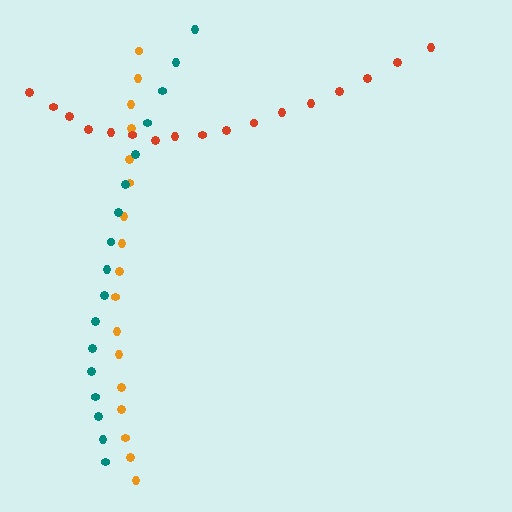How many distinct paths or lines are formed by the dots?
There are 3 distinct paths.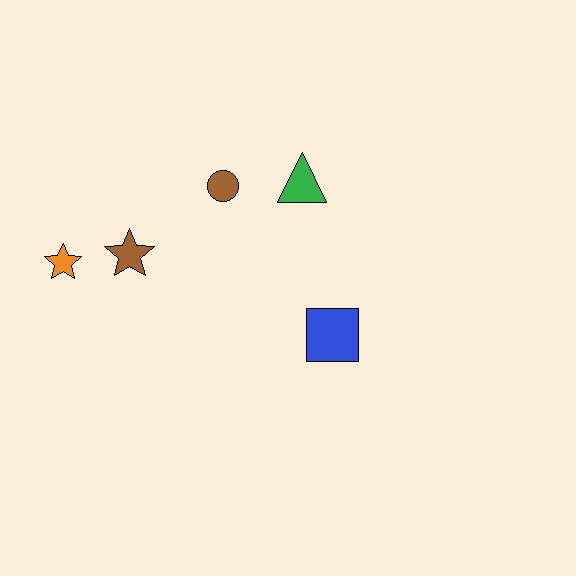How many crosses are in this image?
There are no crosses.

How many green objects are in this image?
There is 1 green object.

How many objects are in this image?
There are 5 objects.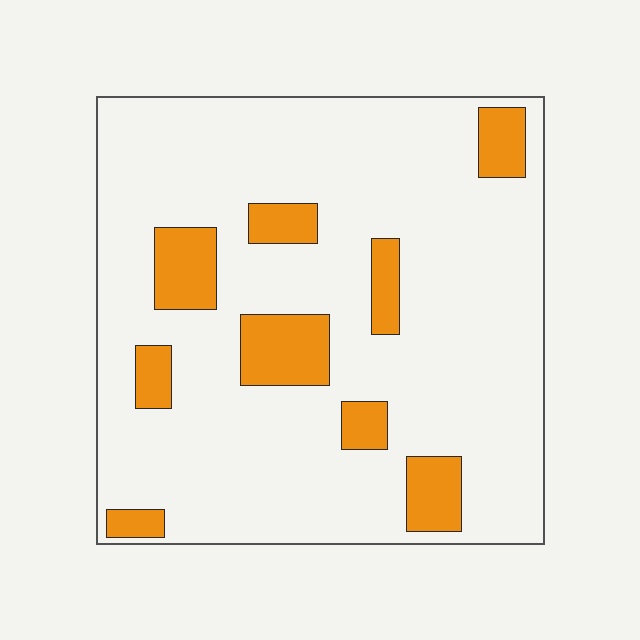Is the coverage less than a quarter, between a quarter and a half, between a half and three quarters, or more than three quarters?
Less than a quarter.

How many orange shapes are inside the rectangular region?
9.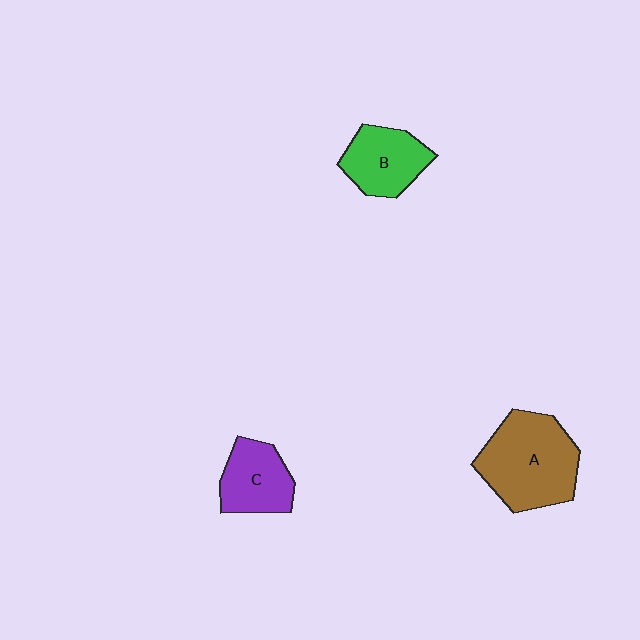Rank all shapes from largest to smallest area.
From largest to smallest: A (brown), B (green), C (purple).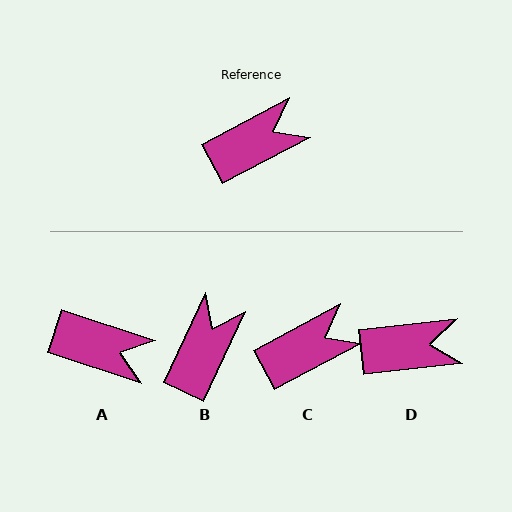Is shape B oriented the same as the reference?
No, it is off by about 37 degrees.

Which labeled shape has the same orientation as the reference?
C.